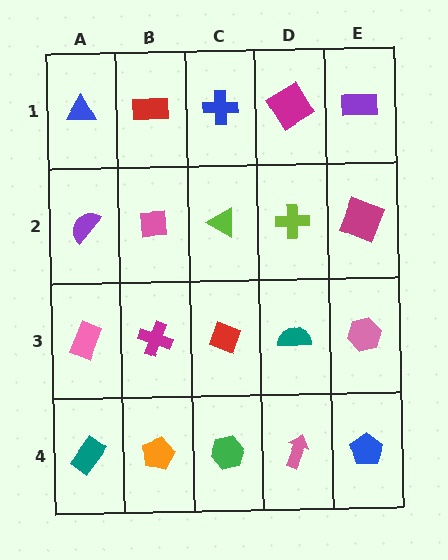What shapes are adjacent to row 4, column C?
A red diamond (row 3, column C), an orange pentagon (row 4, column B), a pink arrow (row 4, column D).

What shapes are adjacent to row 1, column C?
A lime triangle (row 2, column C), a red rectangle (row 1, column B), a magenta diamond (row 1, column D).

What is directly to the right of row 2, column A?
A pink square.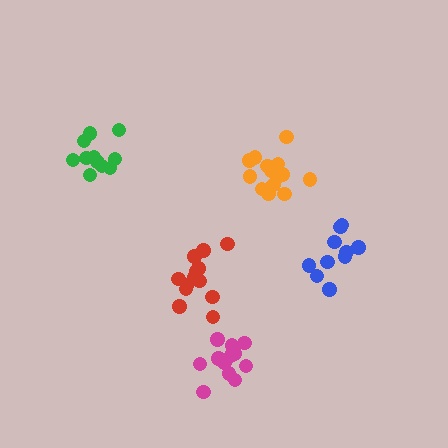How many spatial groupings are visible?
There are 5 spatial groupings.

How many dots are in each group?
Group 1: 11 dots, Group 2: 17 dots, Group 3: 12 dots, Group 4: 11 dots, Group 5: 13 dots (64 total).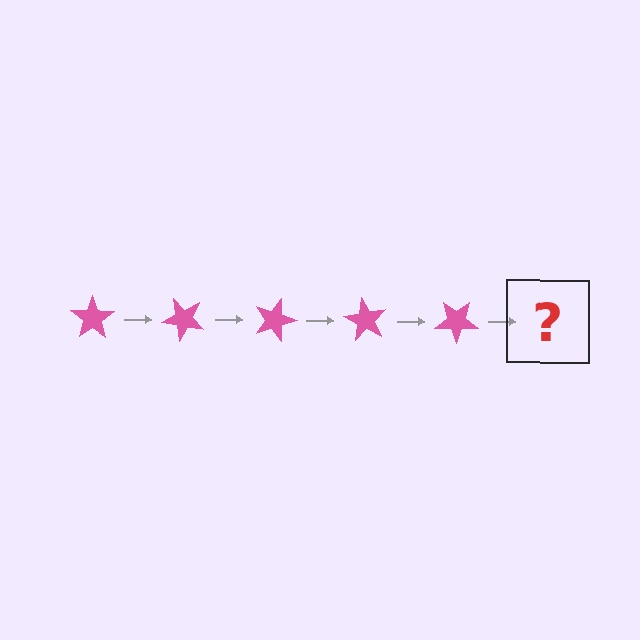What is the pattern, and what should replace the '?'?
The pattern is that the star rotates 45 degrees each step. The '?' should be a pink star rotated 225 degrees.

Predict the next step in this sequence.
The next step is a pink star rotated 225 degrees.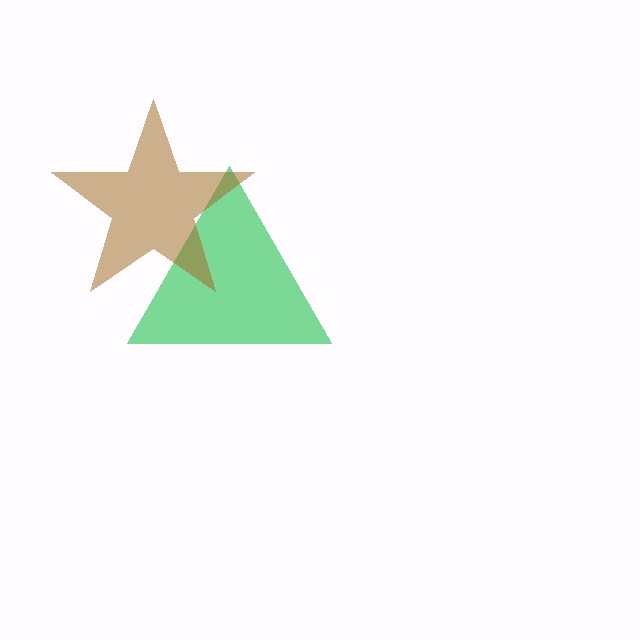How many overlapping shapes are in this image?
There are 2 overlapping shapes in the image.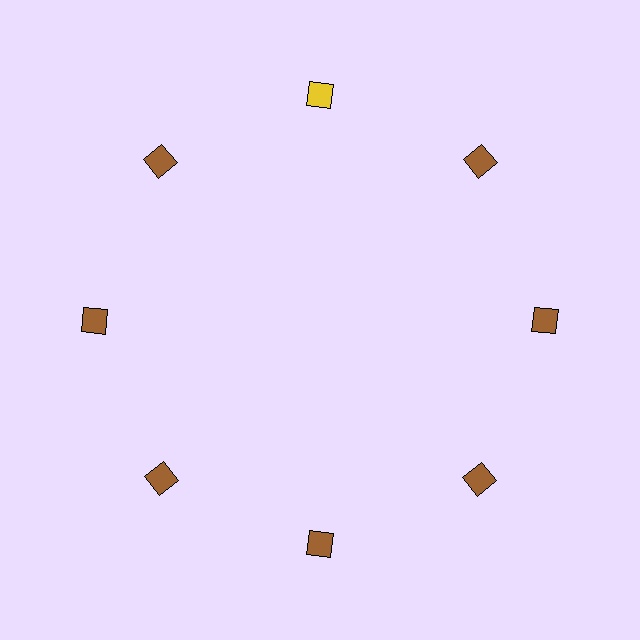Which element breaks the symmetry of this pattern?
The yellow diamond at roughly the 12 o'clock position breaks the symmetry. All other shapes are brown diamonds.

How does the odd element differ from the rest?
It has a different color: yellow instead of brown.